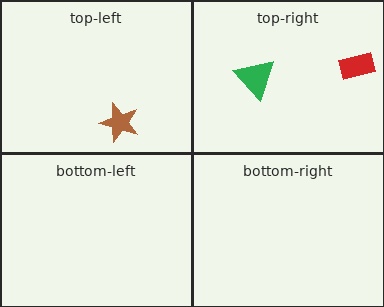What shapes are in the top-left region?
The brown star.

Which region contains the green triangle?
The top-right region.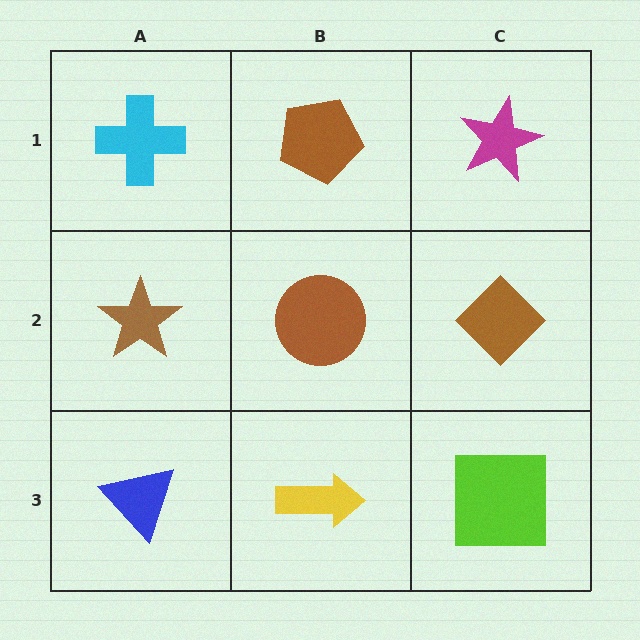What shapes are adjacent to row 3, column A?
A brown star (row 2, column A), a yellow arrow (row 3, column B).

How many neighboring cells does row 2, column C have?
3.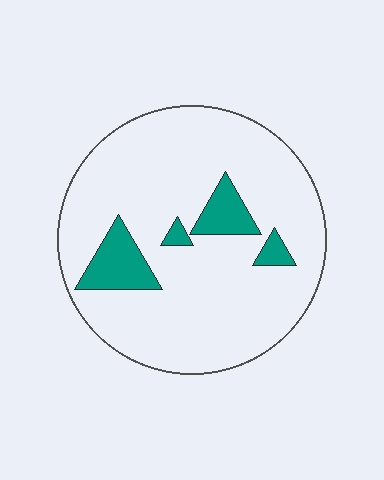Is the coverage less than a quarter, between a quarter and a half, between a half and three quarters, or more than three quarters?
Less than a quarter.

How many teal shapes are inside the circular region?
4.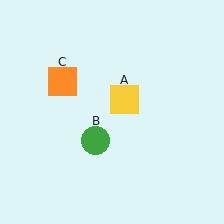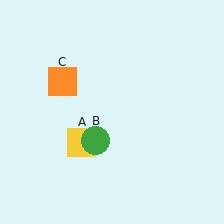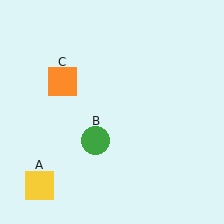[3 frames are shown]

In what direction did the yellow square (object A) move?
The yellow square (object A) moved down and to the left.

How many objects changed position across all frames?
1 object changed position: yellow square (object A).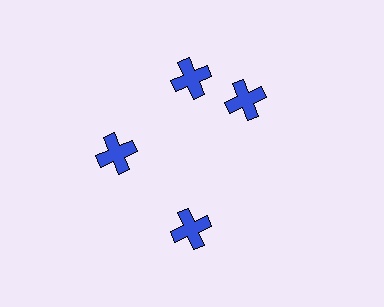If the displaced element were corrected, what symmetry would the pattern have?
It would have 4-fold rotational symmetry — the pattern would map onto itself every 90 degrees.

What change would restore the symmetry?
The symmetry would be restored by rotating it back into even spacing with its neighbors so that all 4 crosses sit at equal angles and equal distance from the center.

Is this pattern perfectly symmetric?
No. The 4 blue crosses are arranged in a ring, but one element near the 3 o'clock position is rotated out of alignment along the ring, breaking the 4-fold rotational symmetry.